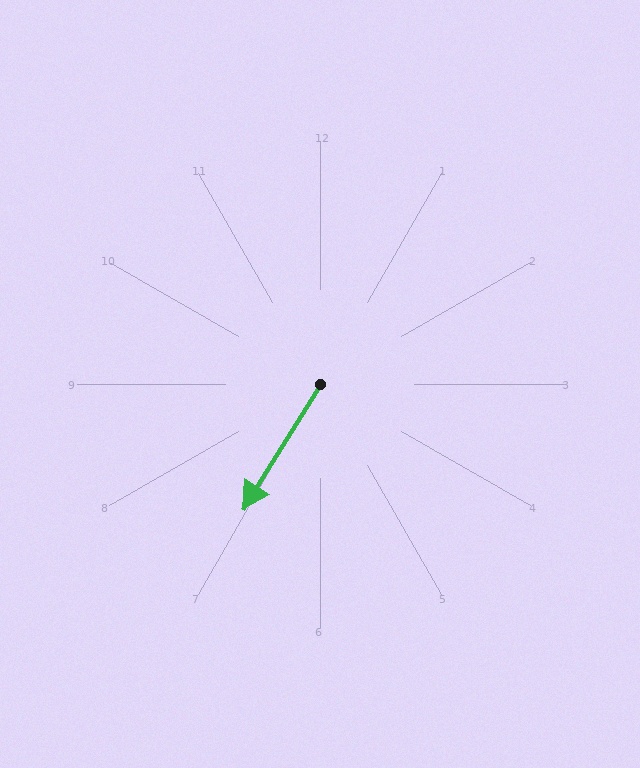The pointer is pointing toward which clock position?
Roughly 7 o'clock.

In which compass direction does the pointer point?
Southwest.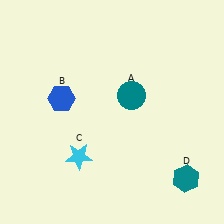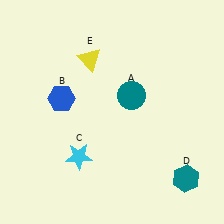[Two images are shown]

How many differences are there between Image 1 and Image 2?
There is 1 difference between the two images.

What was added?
A yellow triangle (E) was added in Image 2.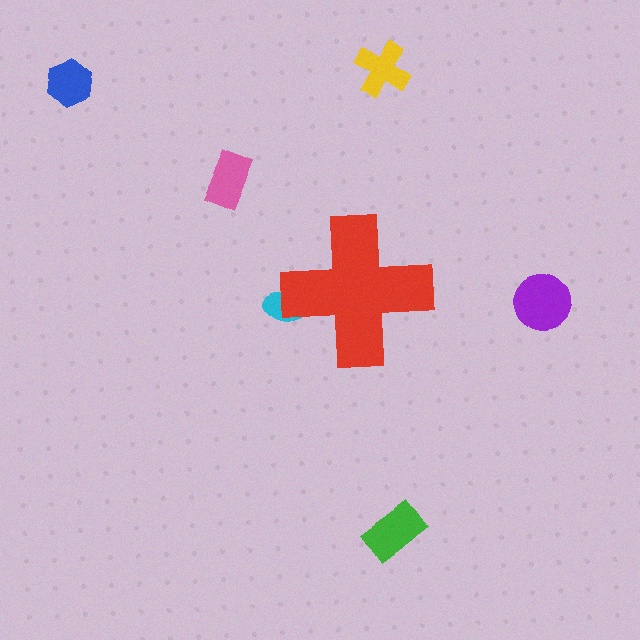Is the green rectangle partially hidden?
No, the green rectangle is fully visible.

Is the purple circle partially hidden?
No, the purple circle is fully visible.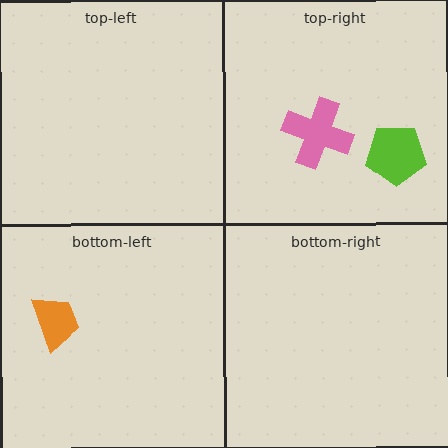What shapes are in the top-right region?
The pink cross, the lime pentagon.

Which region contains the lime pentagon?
The top-right region.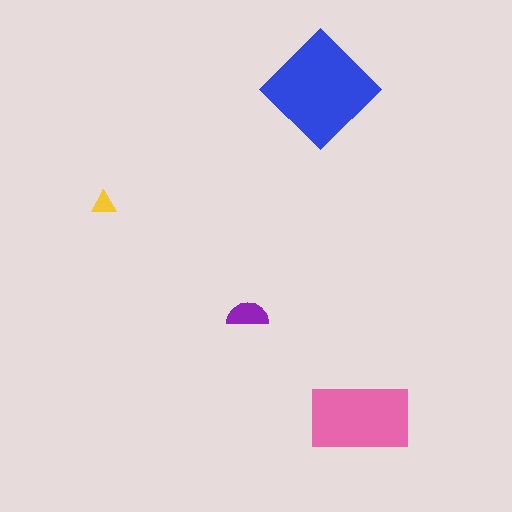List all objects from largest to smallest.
The blue diamond, the pink rectangle, the purple semicircle, the yellow triangle.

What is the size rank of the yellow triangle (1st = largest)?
4th.